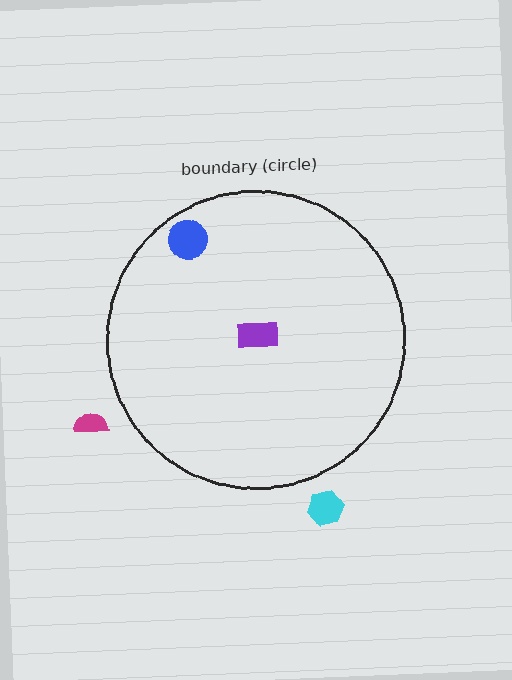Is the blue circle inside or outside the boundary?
Inside.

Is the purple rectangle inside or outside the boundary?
Inside.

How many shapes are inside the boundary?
2 inside, 2 outside.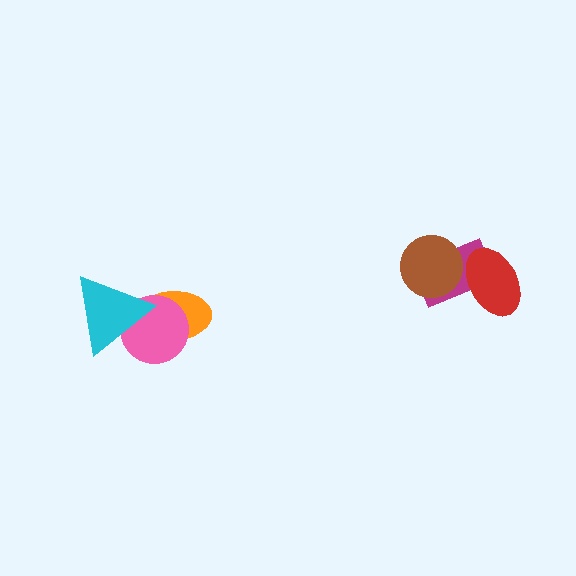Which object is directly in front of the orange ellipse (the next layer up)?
The pink circle is directly in front of the orange ellipse.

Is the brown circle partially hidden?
No, no other shape covers it.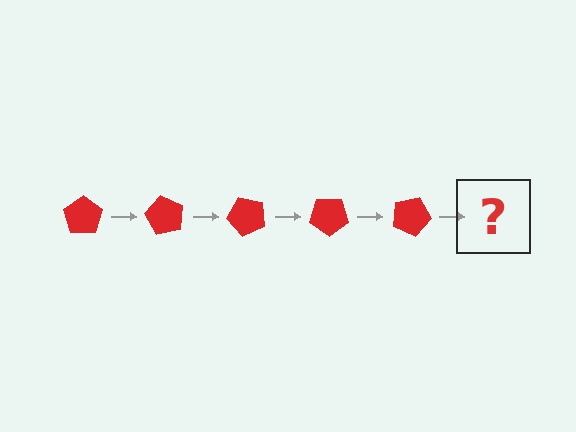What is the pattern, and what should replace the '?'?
The pattern is that the pentagon rotates 60 degrees each step. The '?' should be a red pentagon rotated 300 degrees.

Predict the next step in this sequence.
The next step is a red pentagon rotated 300 degrees.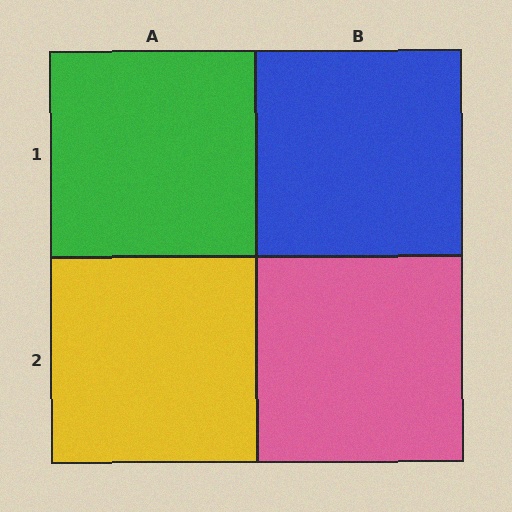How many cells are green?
1 cell is green.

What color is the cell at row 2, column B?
Pink.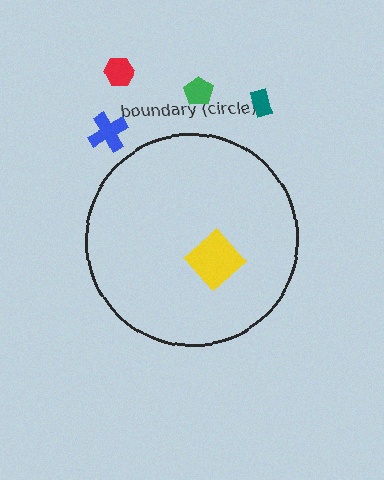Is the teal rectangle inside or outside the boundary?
Outside.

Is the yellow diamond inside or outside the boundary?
Inside.